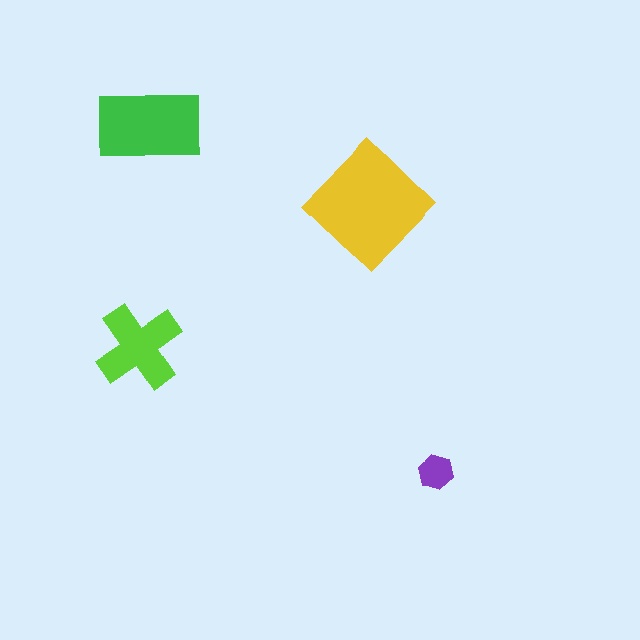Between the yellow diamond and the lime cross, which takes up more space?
The yellow diamond.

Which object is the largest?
The yellow diamond.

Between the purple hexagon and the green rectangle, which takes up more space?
The green rectangle.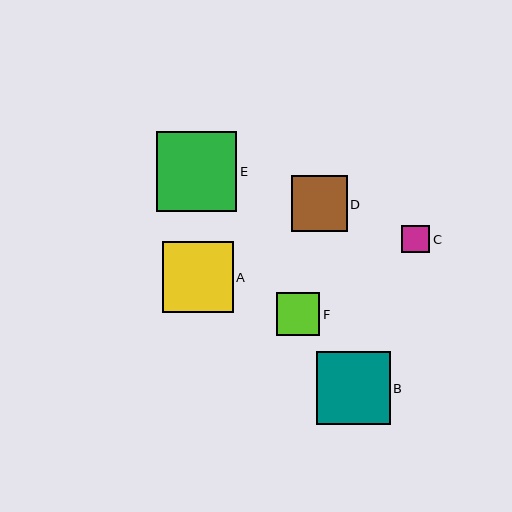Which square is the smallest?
Square C is the smallest with a size of approximately 28 pixels.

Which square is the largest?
Square E is the largest with a size of approximately 80 pixels.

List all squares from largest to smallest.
From largest to smallest: E, B, A, D, F, C.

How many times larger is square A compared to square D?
Square A is approximately 1.3 times the size of square D.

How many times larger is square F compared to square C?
Square F is approximately 1.6 times the size of square C.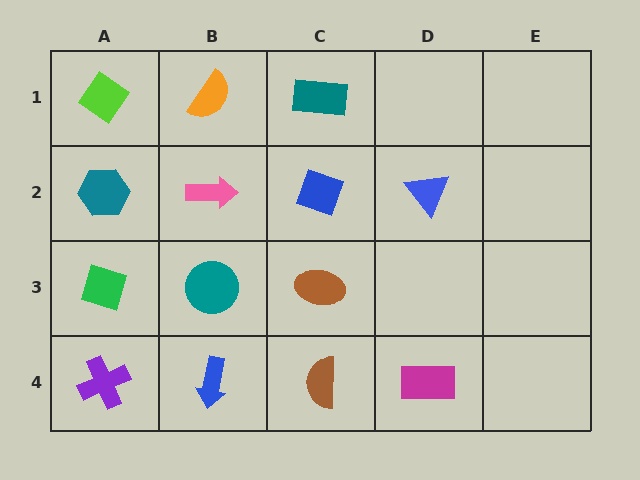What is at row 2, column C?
A blue diamond.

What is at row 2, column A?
A teal hexagon.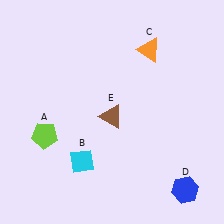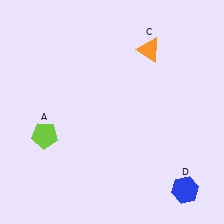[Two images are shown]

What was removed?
The brown triangle (E), the cyan diamond (B) were removed in Image 2.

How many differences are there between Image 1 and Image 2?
There are 2 differences between the two images.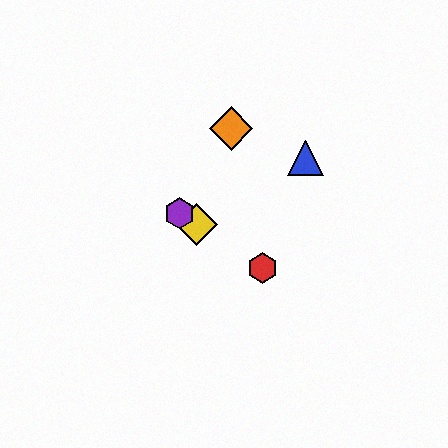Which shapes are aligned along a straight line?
The red hexagon, the green hexagon, the yellow diamond, the purple hexagon are aligned along a straight line.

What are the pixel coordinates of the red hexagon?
The red hexagon is at (262, 268).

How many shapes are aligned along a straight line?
4 shapes (the red hexagon, the green hexagon, the yellow diamond, the purple hexagon) are aligned along a straight line.